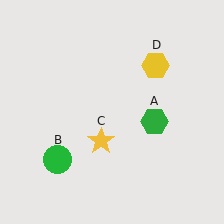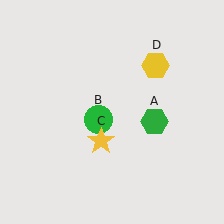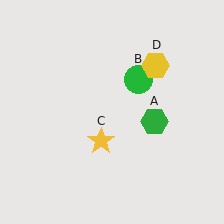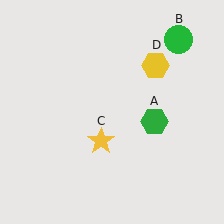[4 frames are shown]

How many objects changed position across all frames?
1 object changed position: green circle (object B).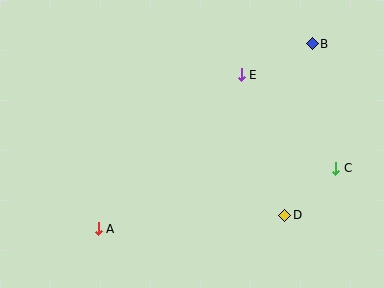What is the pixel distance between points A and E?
The distance between A and E is 210 pixels.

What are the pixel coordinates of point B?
Point B is at (312, 44).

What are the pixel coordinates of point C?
Point C is at (336, 168).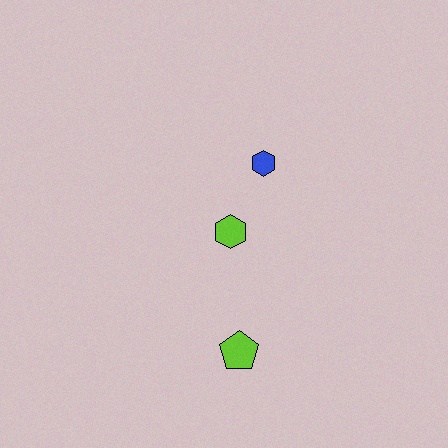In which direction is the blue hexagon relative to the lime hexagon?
The blue hexagon is above the lime hexagon.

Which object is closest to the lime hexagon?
The blue hexagon is closest to the lime hexagon.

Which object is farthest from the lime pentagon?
The blue hexagon is farthest from the lime pentagon.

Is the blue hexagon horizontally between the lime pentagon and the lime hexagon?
No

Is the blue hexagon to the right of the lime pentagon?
Yes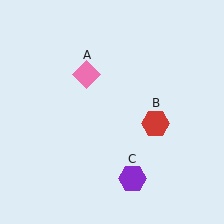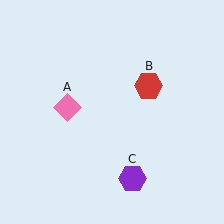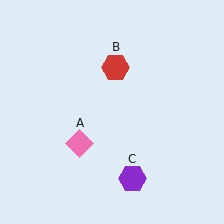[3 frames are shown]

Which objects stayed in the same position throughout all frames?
Purple hexagon (object C) remained stationary.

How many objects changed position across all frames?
2 objects changed position: pink diamond (object A), red hexagon (object B).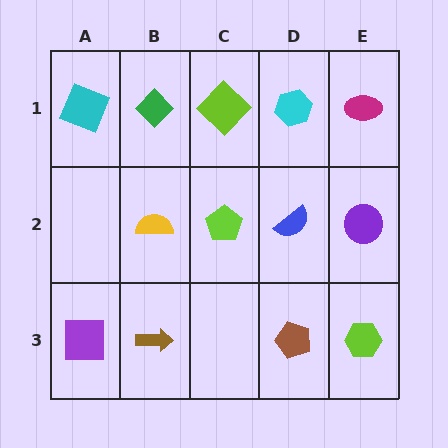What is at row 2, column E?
A purple circle.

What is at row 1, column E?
A magenta ellipse.